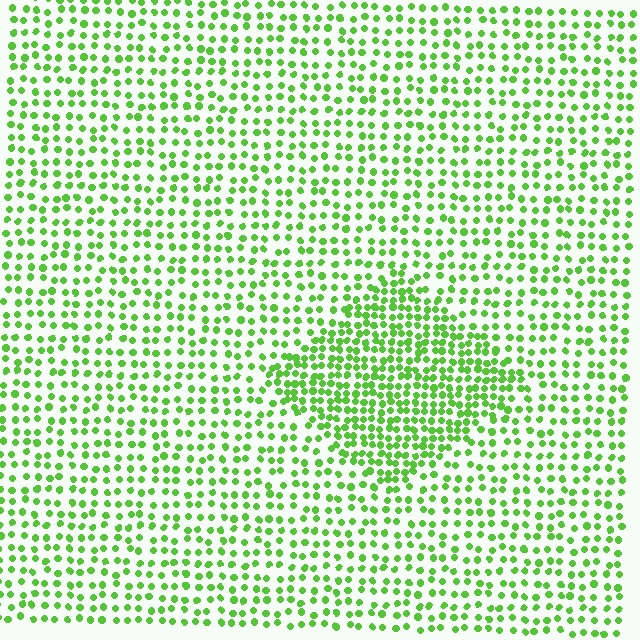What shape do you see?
I see a diamond.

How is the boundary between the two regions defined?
The boundary is defined by a change in element density (approximately 1.8x ratio). All elements are the same color, size, and shape.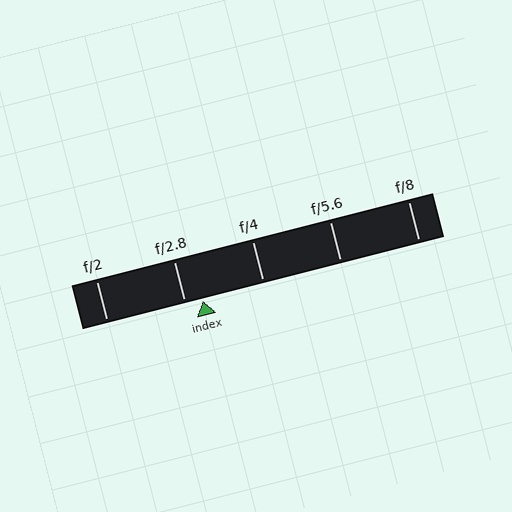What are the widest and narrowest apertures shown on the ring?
The widest aperture shown is f/2 and the narrowest is f/8.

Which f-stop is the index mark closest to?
The index mark is closest to f/2.8.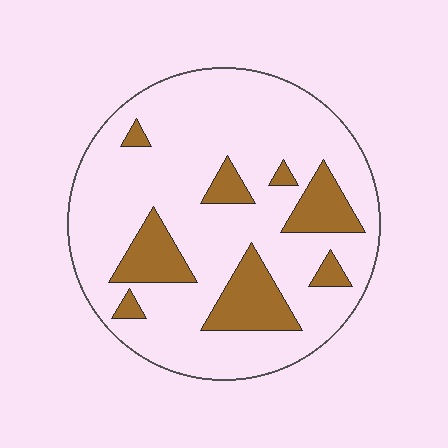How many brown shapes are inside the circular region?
8.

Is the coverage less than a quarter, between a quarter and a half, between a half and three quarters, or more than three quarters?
Less than a quarter.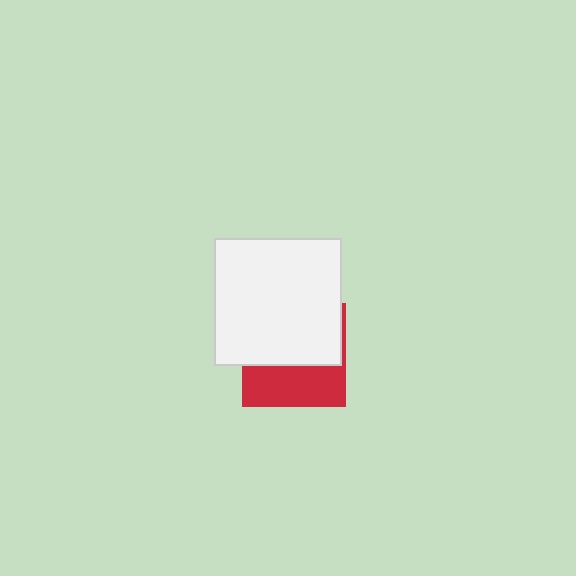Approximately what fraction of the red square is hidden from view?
Roughly 57% of the red square is hidden behind the white square.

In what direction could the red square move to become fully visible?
The red square could move down. That would shift it out from behind the white square entirely.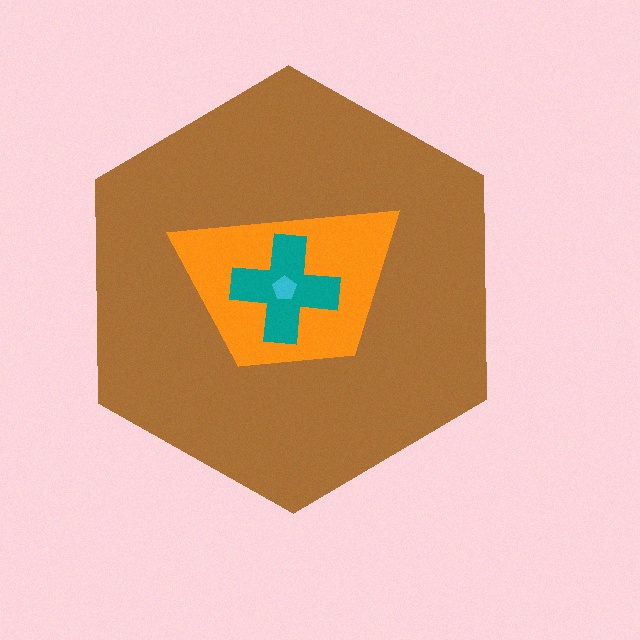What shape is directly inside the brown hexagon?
The orange trapezoid.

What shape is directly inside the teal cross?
The cyan pentagon.